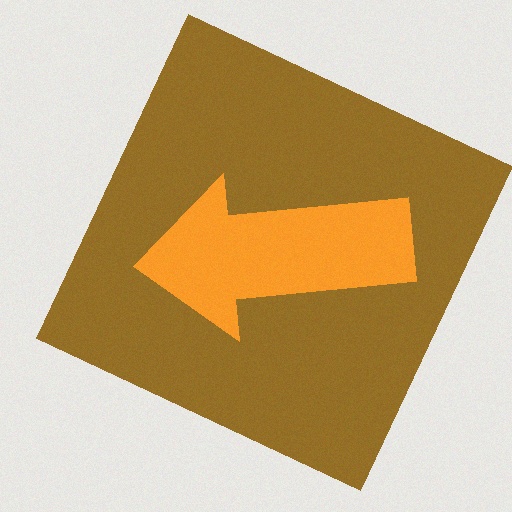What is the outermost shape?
The brown square.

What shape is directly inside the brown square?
The orange arrow.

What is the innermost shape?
The orange arrow.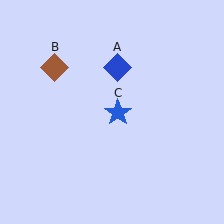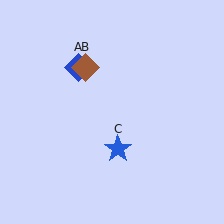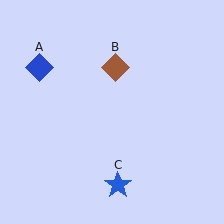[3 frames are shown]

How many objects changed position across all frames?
3 objects changed position: blue diamond (object A), brown diamond (object B), blue star (object C).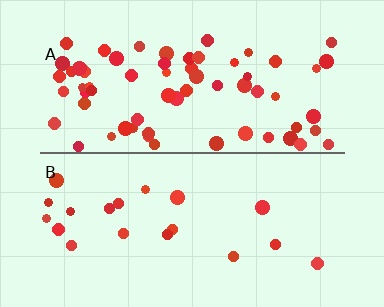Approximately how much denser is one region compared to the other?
Approximately 3.4× — region A over region B.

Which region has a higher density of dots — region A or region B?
A (the top).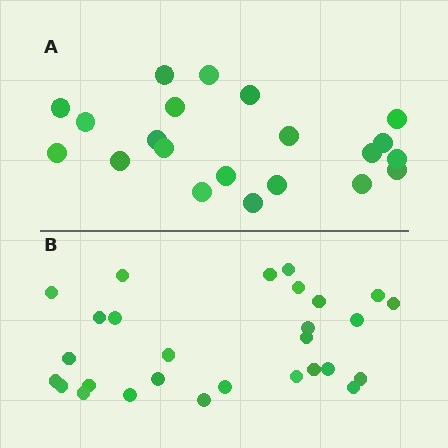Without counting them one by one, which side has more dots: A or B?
Region B (the bottom region) has more dots.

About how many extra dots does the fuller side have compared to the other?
Region B has roughly 8 or so more dots than region A.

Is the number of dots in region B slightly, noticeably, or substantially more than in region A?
Region B has noticeably more, but not dramatically so. The ratio is roughly 1.3 to 1.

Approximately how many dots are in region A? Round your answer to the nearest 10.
About 20 dots. (The exact count is 21, which rounds to 20.)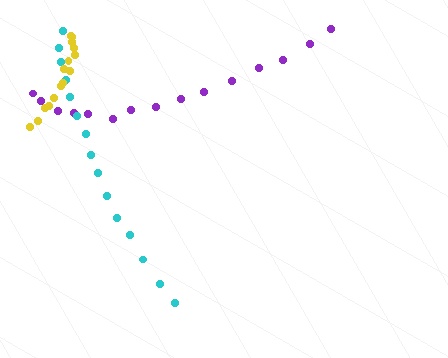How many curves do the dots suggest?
There are 3 distinct paths.